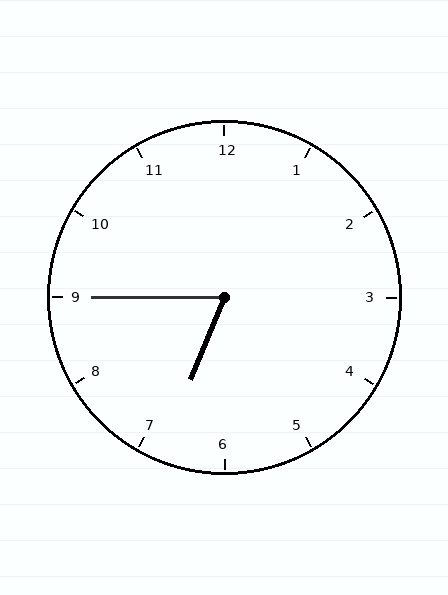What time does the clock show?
6:45.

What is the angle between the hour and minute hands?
Approximately 68 degrees.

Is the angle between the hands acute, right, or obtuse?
It is acute.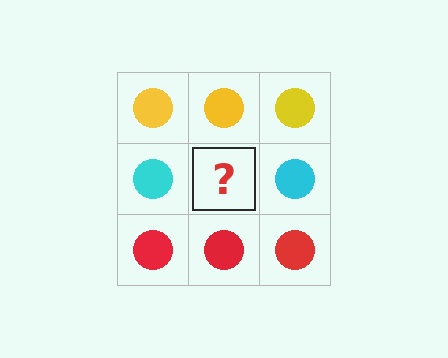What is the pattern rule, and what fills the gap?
The rule is that each row has a consistent color. The gap should be filled with a cyan circle.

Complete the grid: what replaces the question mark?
The question mark should be replaced with a cyan circle.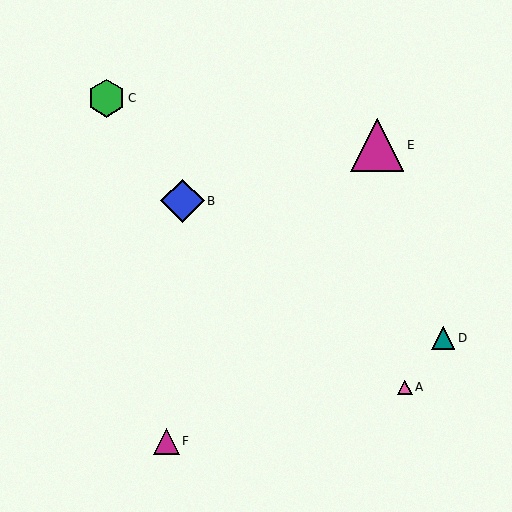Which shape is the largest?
The magenta triangle (labeled E) is the largest.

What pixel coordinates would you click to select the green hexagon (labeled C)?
Click at (107, 98) to select the green hexagon C.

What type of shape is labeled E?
Shape E is a magenta triangle.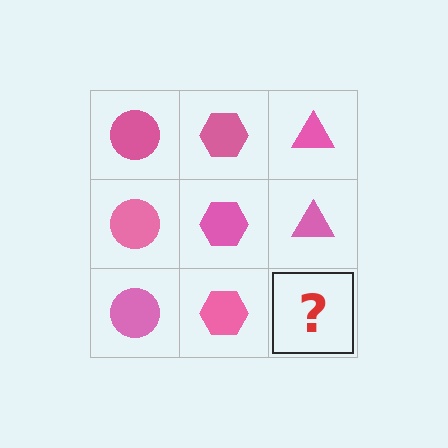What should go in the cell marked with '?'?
The missing cell should contain a pink triangle.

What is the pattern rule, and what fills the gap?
The rule is that each column has a consistent shape. The gap should be filled with a pink triangle.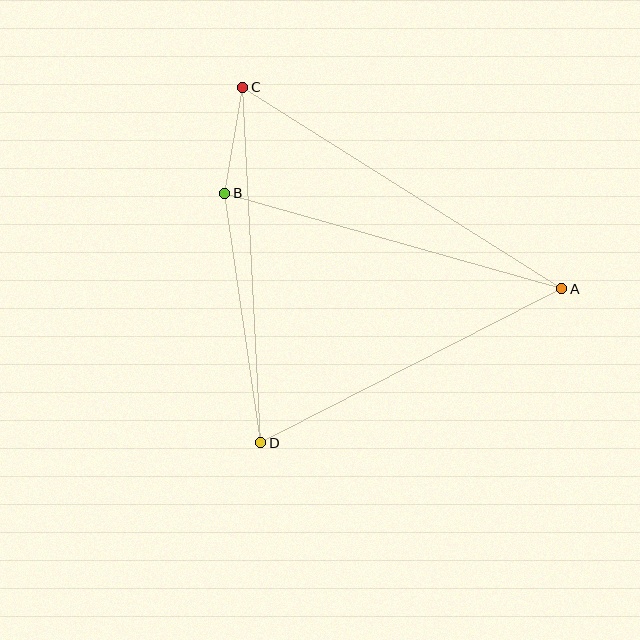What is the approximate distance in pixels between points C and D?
The distance between C and D is approximately 356 pixels.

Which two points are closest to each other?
Points B and C are closest to each other.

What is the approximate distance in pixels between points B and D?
The distance between B and D is approximately 252 pixels.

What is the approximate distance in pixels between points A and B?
The distance between A and B is approximately 351 pixels.